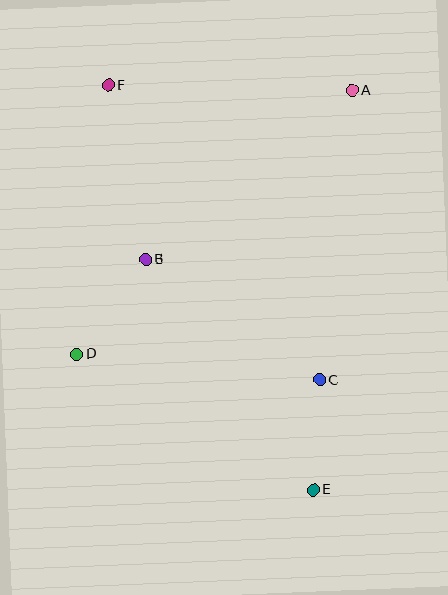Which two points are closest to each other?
Points C and E are closest to each other.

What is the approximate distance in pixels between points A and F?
The distance between A and F is approximately 243 pixels.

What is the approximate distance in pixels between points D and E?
The distance between D and E is approximately 272 pixels.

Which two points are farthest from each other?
Points E and F are farthest from each other.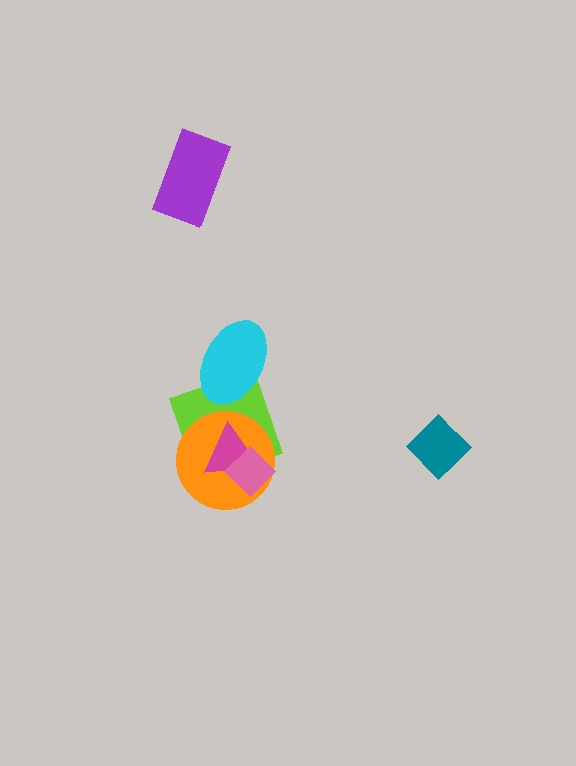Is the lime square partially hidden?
Yes, it is partially covered by another shape.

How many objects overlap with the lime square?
4 objects overlap with the lime square.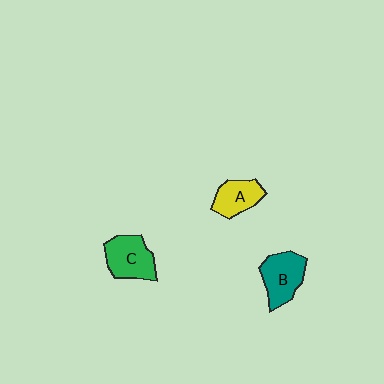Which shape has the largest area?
Shape C (green).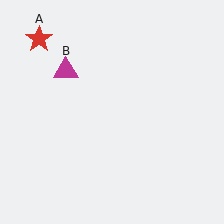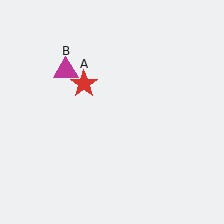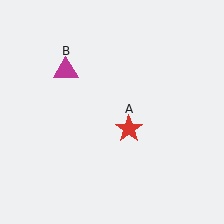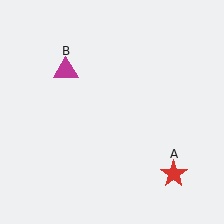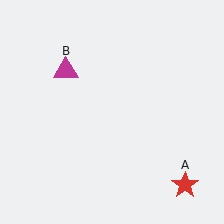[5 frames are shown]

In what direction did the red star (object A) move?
The red star (object A) moved down and to the right.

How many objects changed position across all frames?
1 object changed position: red star (object A).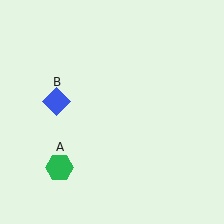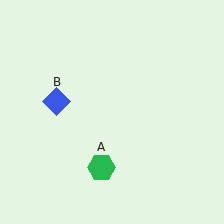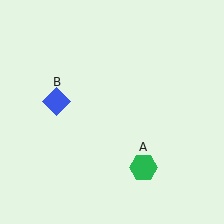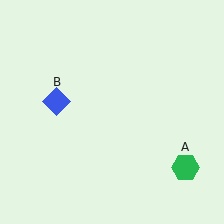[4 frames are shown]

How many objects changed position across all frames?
1 object changed position: green hexagon (object A).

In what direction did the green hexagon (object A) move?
The green hexagon (object A) moved right.